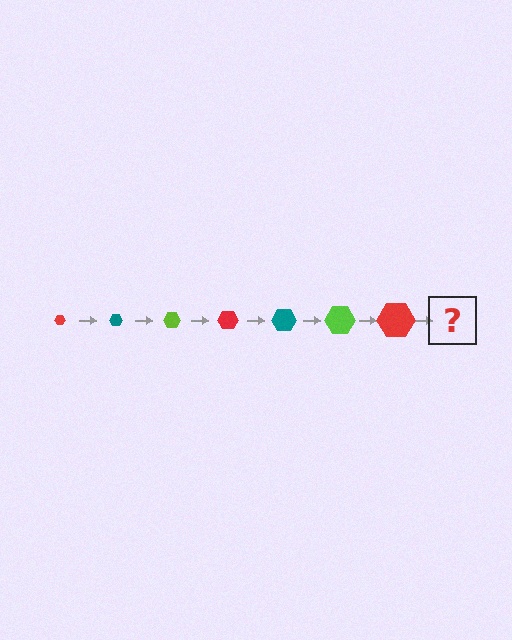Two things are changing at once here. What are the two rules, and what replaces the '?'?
The two rules are that the hexagon grows larger each step and the color cycles through red, teal, and lime. The '?' should be a teal hexagon, larger than the previous one.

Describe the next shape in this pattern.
It should be a teal hexagon, larger than the previous one.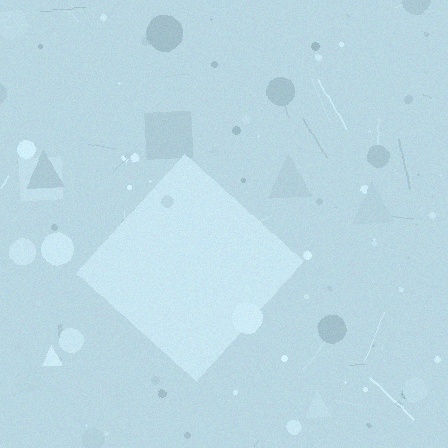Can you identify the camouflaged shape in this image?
The camouflaged shape is a diamond.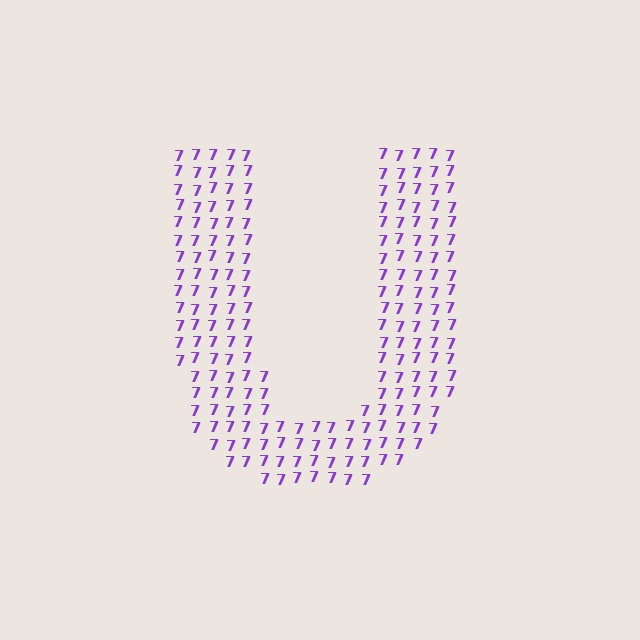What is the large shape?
The large shape is the letter U.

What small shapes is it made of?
It is made of small digit 7's.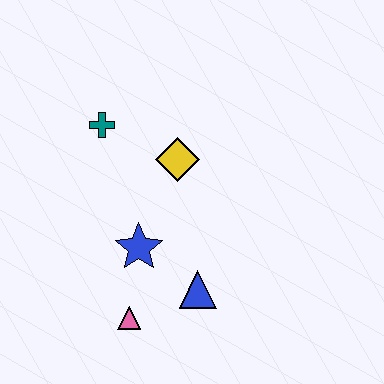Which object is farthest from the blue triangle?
The teal cross is farthest from the blue triangle.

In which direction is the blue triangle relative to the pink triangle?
The blue triangle is to the right of the pink triangle.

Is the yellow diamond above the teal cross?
No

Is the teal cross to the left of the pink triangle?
Yes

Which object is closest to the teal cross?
The yellow diamond is closest to the teal cross.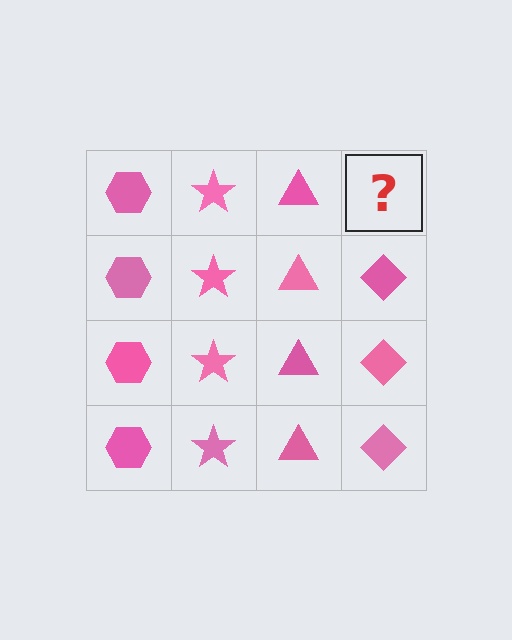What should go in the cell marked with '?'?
The missing cell should contain a pink diamond.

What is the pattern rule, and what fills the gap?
The rule is that each column has a consistent shape. The gap should be filled with a pink diamond.